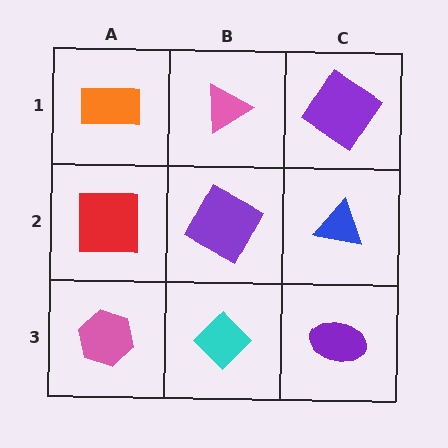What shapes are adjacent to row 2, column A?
An orange rectangle (row 1, column A), a pink hexagon (row 3, column A), a purple square (row 2, column B).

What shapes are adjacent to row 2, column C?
A purple diamond (row 1, column C), a purple ellipse (row 3, column C), a purple square (row 2, column B).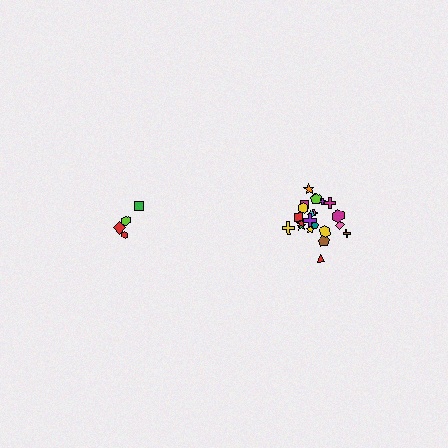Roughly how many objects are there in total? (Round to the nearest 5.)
Roughly 25 objects in total.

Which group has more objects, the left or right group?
The right group.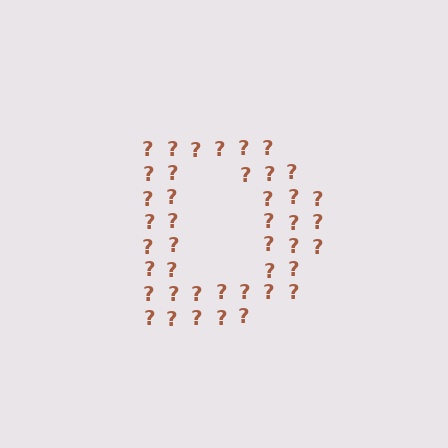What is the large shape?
The large shape is the letter D.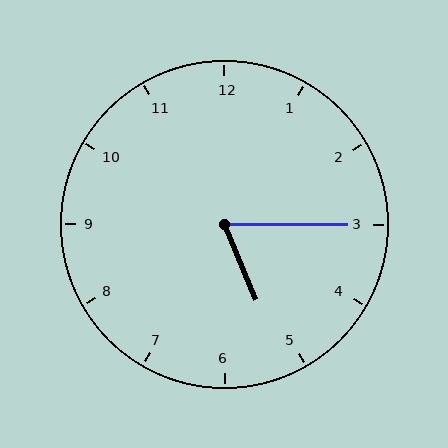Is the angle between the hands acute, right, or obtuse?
It is acute.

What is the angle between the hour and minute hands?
Approximately 68 degrees.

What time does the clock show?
5:15.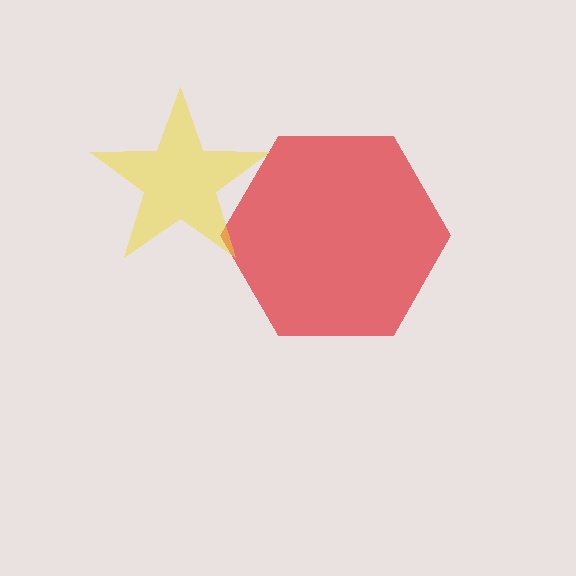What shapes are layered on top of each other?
The layered shapes are: a red hexagon, a yellow star.